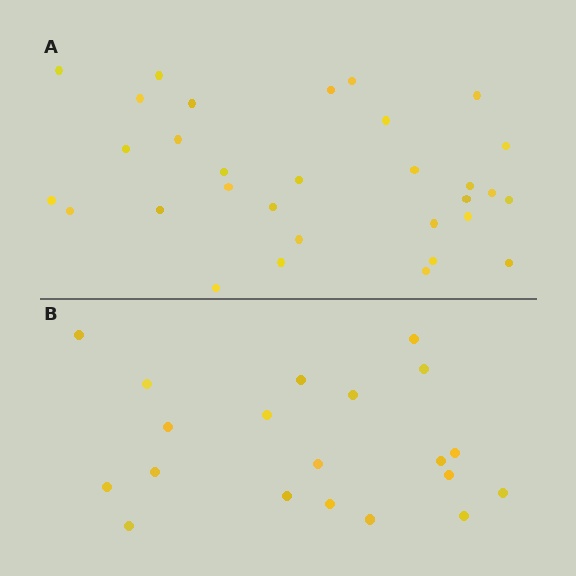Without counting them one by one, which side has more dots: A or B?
Region A (the top region) has more dots.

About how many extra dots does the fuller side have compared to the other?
Region A has roughly 12 or so more dots than region B.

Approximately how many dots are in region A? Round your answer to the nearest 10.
About 30 dots. (The exact count is 31, which rounds to 30.)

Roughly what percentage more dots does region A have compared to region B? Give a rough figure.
About 55% more.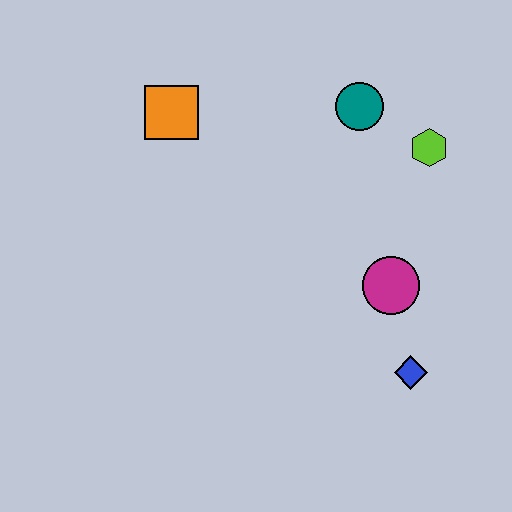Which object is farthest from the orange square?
The blue diamond is farthest from the orange square.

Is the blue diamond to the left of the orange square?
No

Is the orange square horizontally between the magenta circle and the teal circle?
No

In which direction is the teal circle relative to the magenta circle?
The teal circle is above the magenta circle.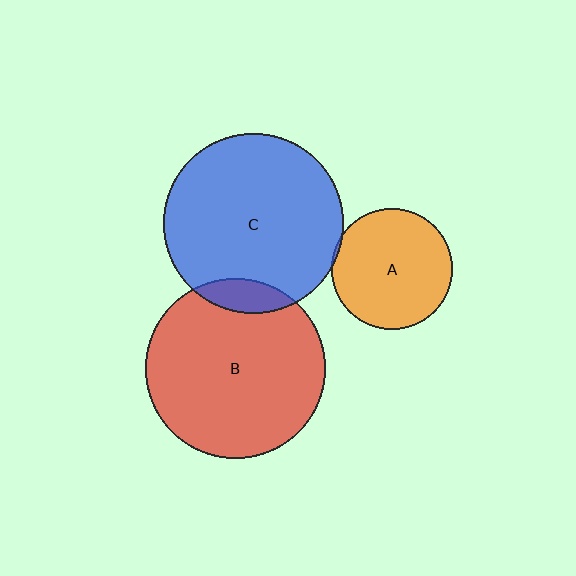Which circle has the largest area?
Circle C (blue).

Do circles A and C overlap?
Yes.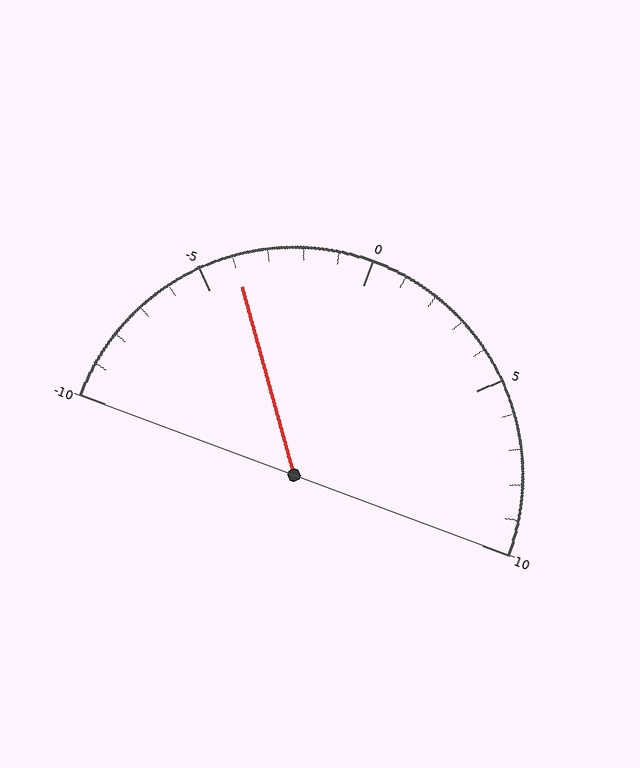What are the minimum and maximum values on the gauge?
The gauge ranges from -10 to 10.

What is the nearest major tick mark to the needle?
The nearest major tick mark is -5.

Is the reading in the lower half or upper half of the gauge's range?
The reading is in the lower half of the range (-10 to 10).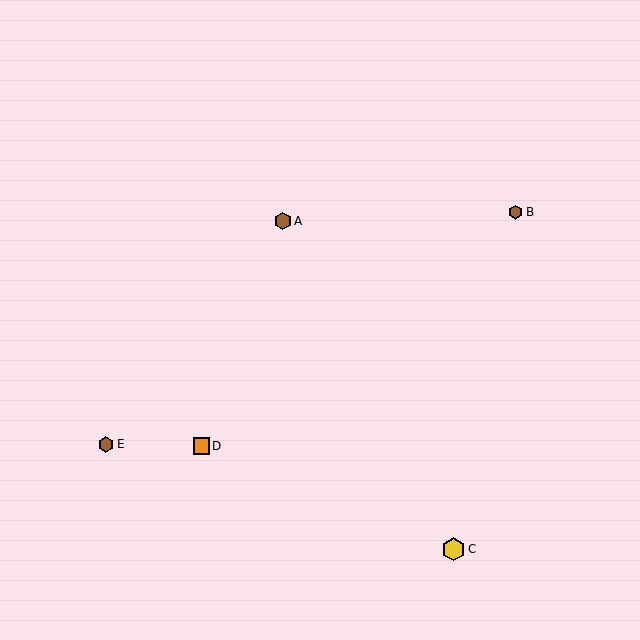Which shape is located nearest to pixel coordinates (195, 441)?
The orange square (labeled D) at (201, 446) is nearest to that location.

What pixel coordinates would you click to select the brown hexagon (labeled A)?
Click at (283, 221) to select the brown hexagon A.